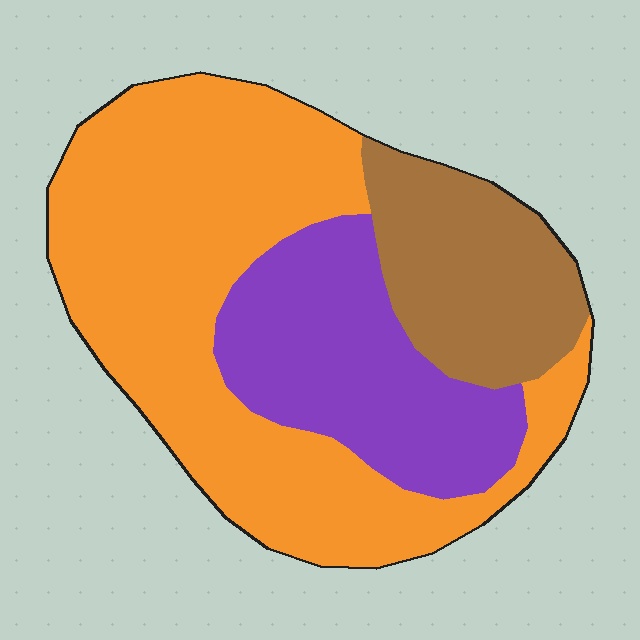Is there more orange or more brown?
Orange.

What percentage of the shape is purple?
Purple covers roughly 25% of the shape.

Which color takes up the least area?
Brown, at roughly 20%.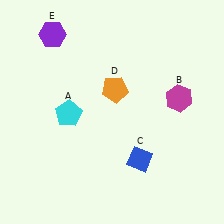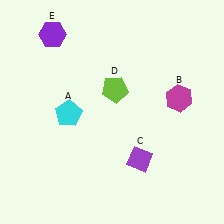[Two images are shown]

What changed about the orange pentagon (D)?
In Image 1, D is orange. In Image 2, it changed to lime.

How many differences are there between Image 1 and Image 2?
There are 2 differences between the two images.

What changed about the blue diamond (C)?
In Image 1, C is blue. In Image 2, it changed to purple.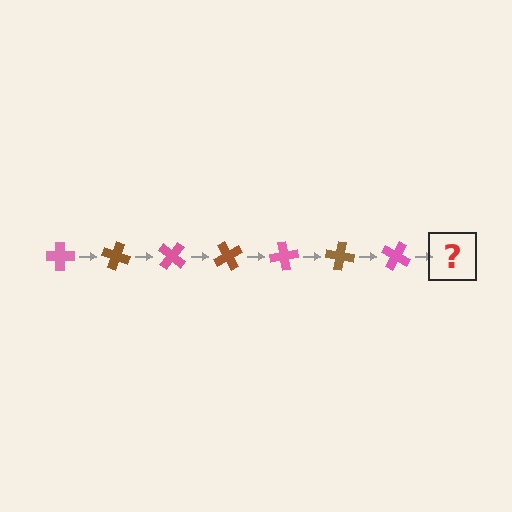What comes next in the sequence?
The next element should be a brown cross, rotated 140 degrees from the start.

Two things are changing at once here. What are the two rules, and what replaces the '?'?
The two rules are that it rotates 20 degrees each step and the color cycles through pink and brown. The '?' should be a brown cross, rotated 140 degrees from the start.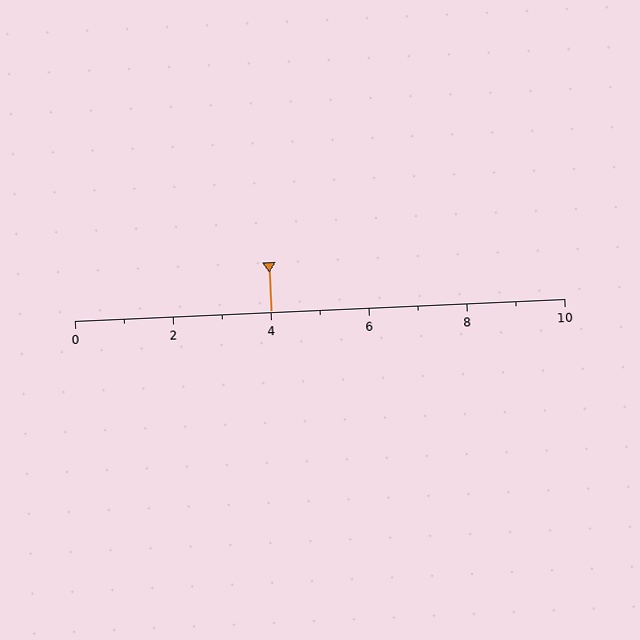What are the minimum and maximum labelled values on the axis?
The axis runs from 0 to 10.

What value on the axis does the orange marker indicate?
The marker indicates approximately 4.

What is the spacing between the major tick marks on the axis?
The major ticks are spaced 2 apart.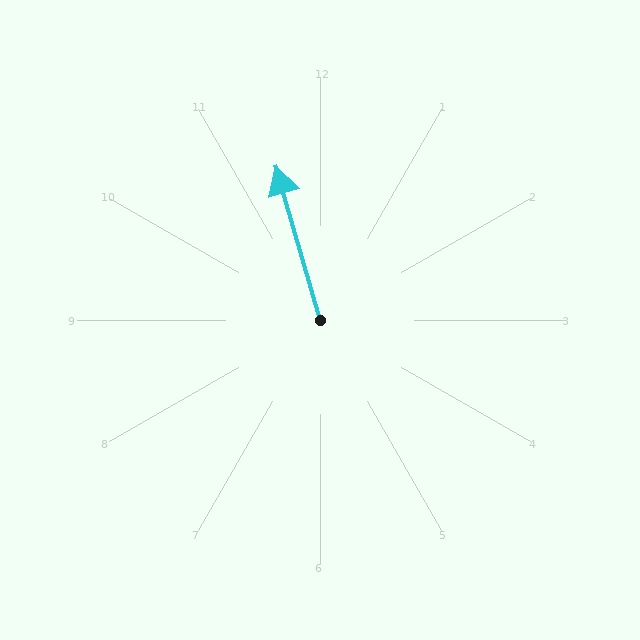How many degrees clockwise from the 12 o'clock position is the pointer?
Approximately 344 degrees.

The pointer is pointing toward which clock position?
Roughly 11 o'clock.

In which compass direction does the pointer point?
North.